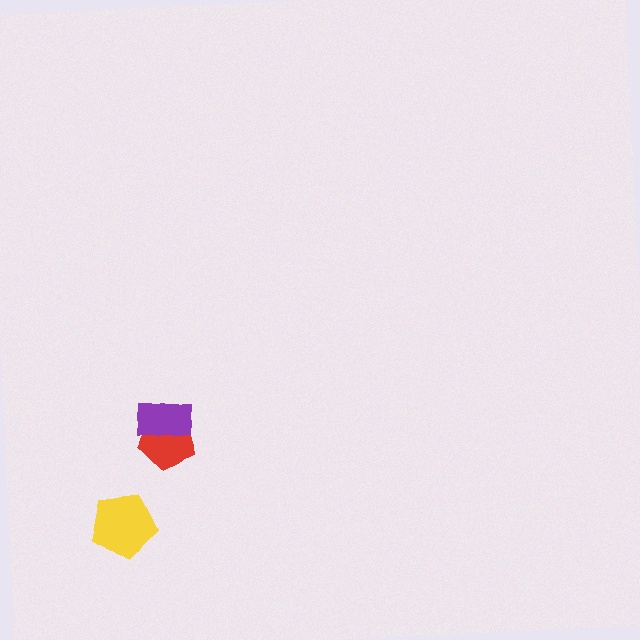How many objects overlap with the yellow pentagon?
0 objects overlap with the yellow pentagon.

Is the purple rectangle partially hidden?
No, no other shape covers it.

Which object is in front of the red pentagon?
The purple rectangle is in front of the red pentagon.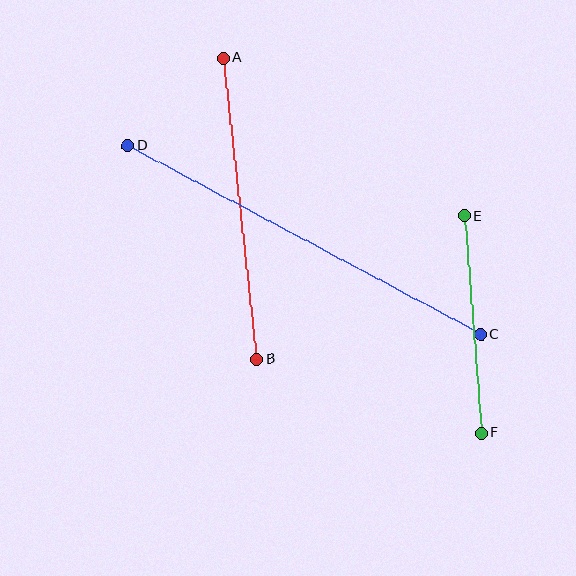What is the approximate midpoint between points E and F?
The midpoint is at approximately (473, 324) pixels.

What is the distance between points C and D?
The distance is approximately 400 pixels.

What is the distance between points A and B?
The distance is approximately 303 pixels.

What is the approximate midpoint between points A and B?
The midpoint is at approximately (240, 208) pixels.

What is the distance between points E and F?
The distance is approximately 218 pixels.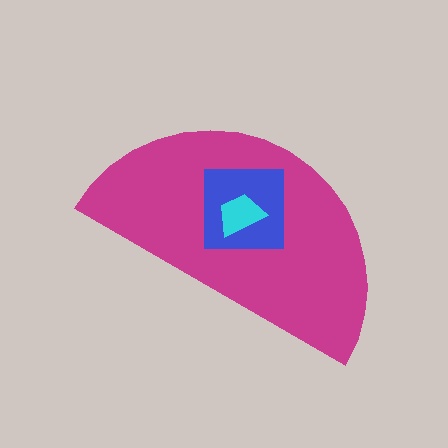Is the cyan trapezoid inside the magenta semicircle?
Yes.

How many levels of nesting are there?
3.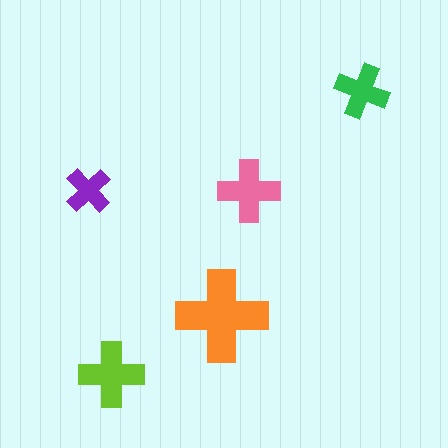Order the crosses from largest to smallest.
the orange one, the lime one, the pink one, the green one, the purple one.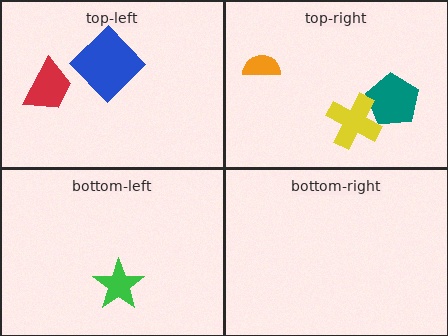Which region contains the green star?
The bottom-left region.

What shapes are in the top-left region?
The blue diamond, the red trapezoid.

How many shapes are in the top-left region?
2.